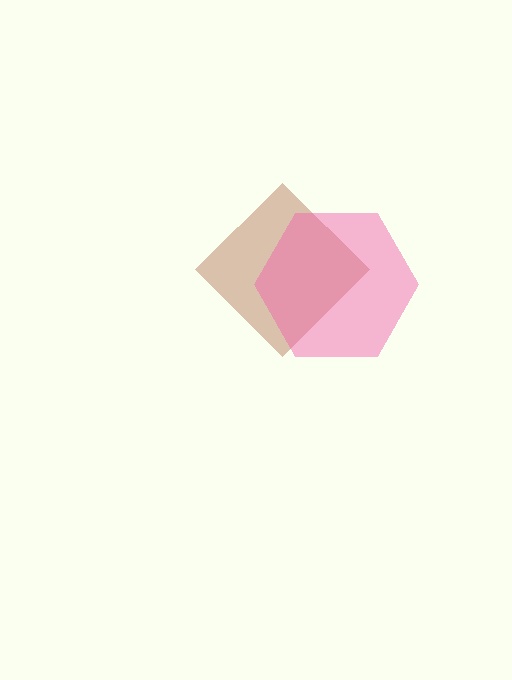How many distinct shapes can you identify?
There are 2 distinct shapes: a brown diamond, a pink hexagon.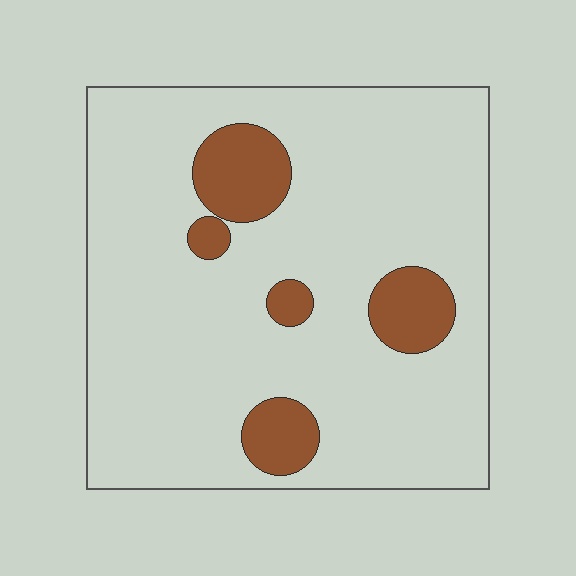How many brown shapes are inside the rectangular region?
5.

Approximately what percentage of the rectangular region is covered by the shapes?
Approximately 15%.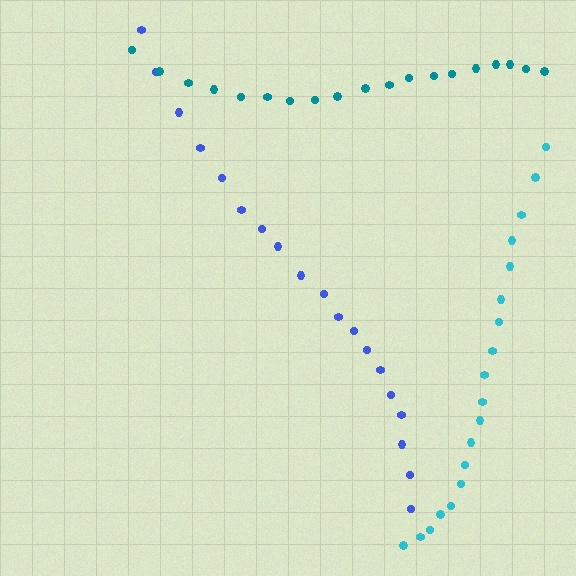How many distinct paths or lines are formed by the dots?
There are 3 distinct paths.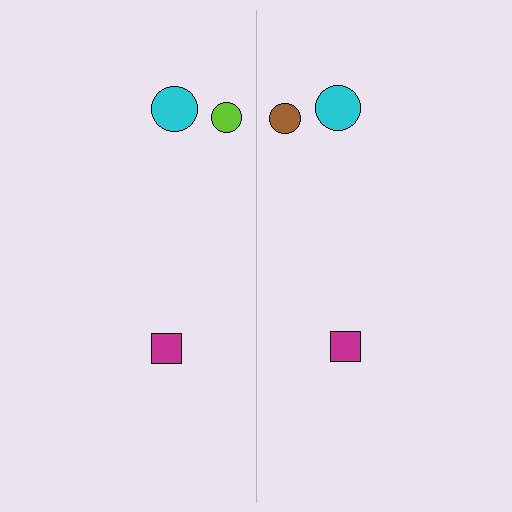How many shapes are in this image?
There are 6 shapes in this image.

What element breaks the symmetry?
The brown circle on the right side breaks the symmetry — its mirror counterpart is lime.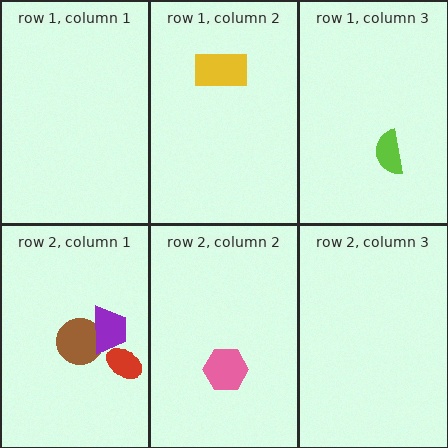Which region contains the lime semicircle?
The row 1, column 3 region.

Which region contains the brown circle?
The row 2, column 1 region.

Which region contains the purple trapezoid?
The row 2, column 1 region.